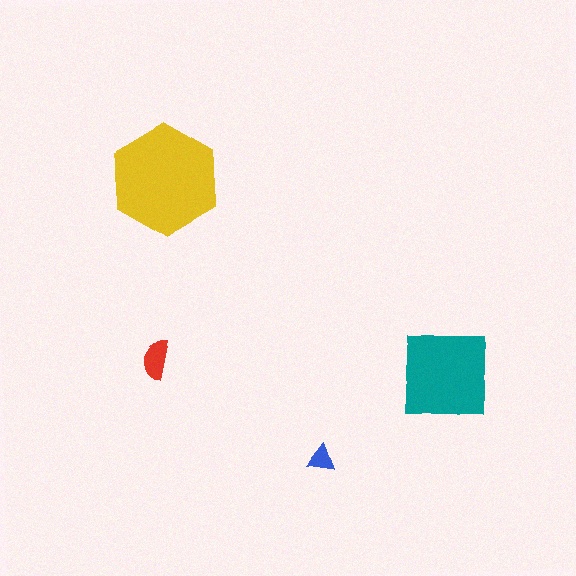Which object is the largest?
The yellow hexagon.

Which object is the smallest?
The blue triangle.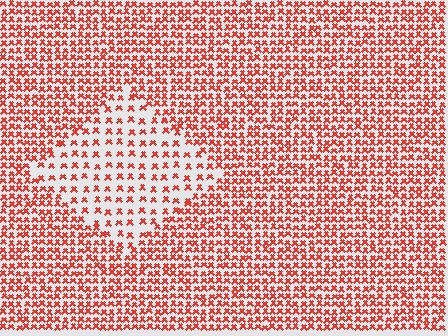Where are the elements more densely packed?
The elements are more densely packed outside the diamond boundary.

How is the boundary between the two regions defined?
The boundary is defined by a change in element density (approximately 2.2x ratio). All elements are the same color, size, and shape.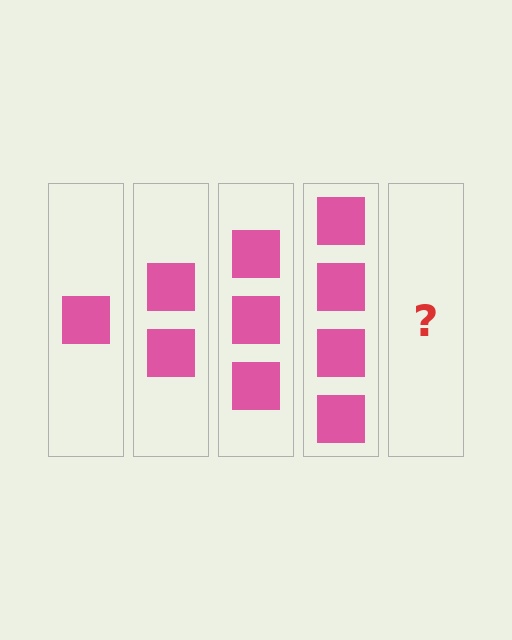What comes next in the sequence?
The next element should be 5 squares.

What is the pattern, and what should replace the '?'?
The pattern is that each step adds one more square. The '?' should be 5 squares.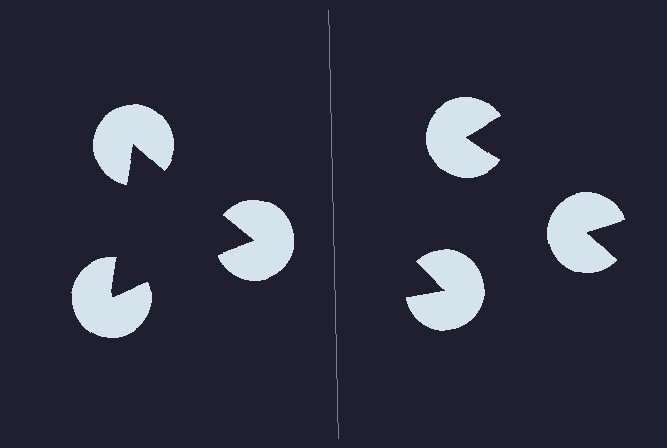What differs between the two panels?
The pac-man discs are positioned identically on both sides; only the wedge orientations differ. On the left they align to a triangle; on the right they are misaligned.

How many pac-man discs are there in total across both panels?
6 — 3 on each side.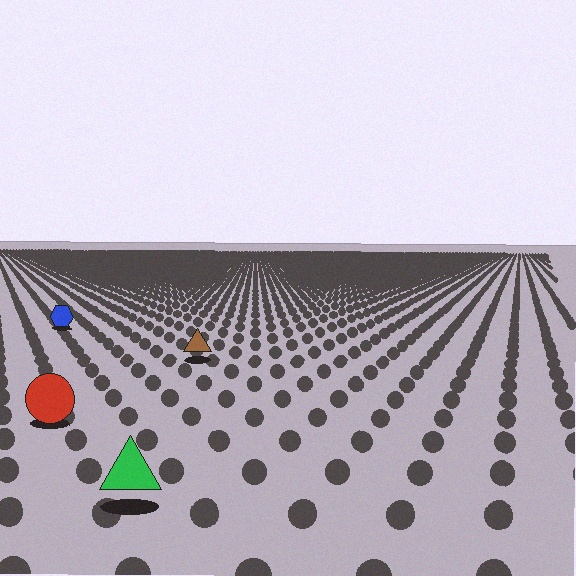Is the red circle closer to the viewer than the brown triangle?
Yes. The red circle is closer — you can tell from the texture gradient: the ground texture is coarser near it.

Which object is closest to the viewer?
The green triangle is closest. The texture marks near it are larger and more spread out.